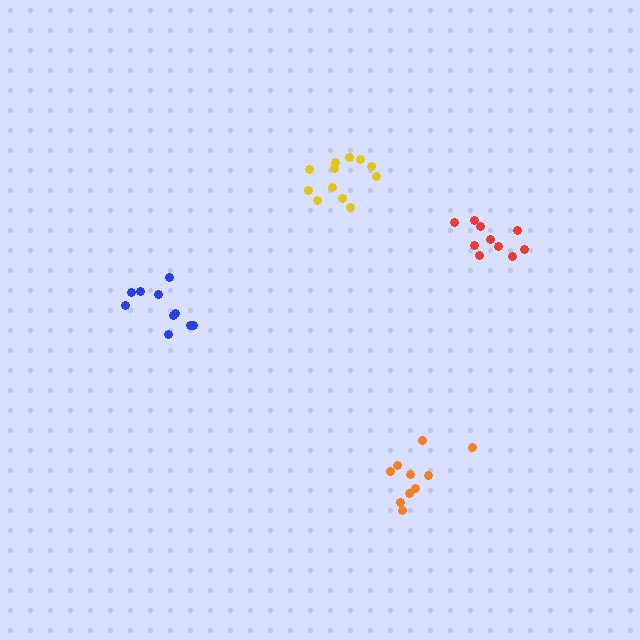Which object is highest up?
The yellow cluster is topmost.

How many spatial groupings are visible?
There are 4 spatial groupings.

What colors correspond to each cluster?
The clusters are colored: yellow, orange, blue, red.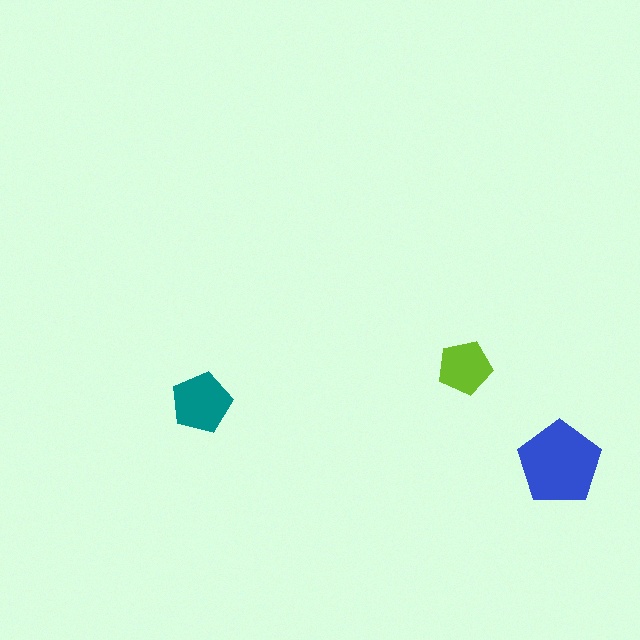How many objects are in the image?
There are 3 objects in the image.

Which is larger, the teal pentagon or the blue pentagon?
The blue one.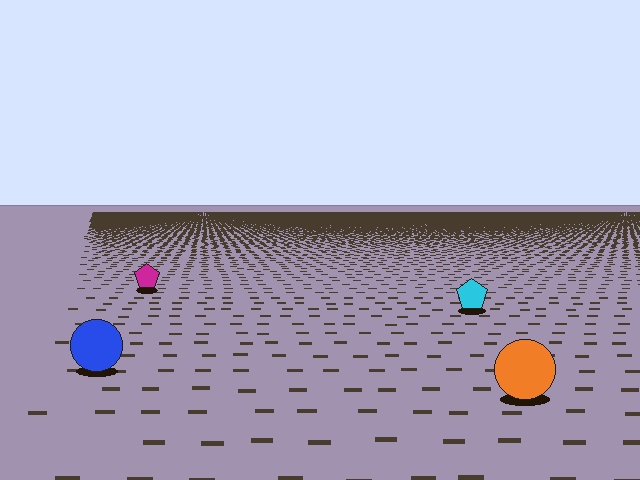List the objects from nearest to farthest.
From nearest to farthest: the orange circle, the blue circle, the cyan pentagon, the magenta pentagon.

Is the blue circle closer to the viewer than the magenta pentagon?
Yes. The blue circle is closer — you can tell from the texture gradient: the ground texture is coarser near it.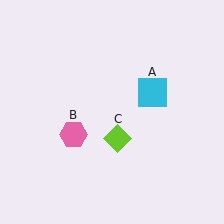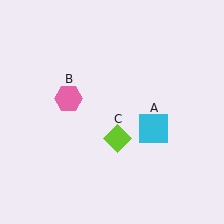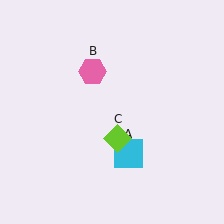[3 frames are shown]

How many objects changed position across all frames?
2 objects changed position: cyan square (object A), pink hexagon (object B).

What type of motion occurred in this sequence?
The cyan square (object A), pink hexagon (object B) rotated clockwise around the center of the scene.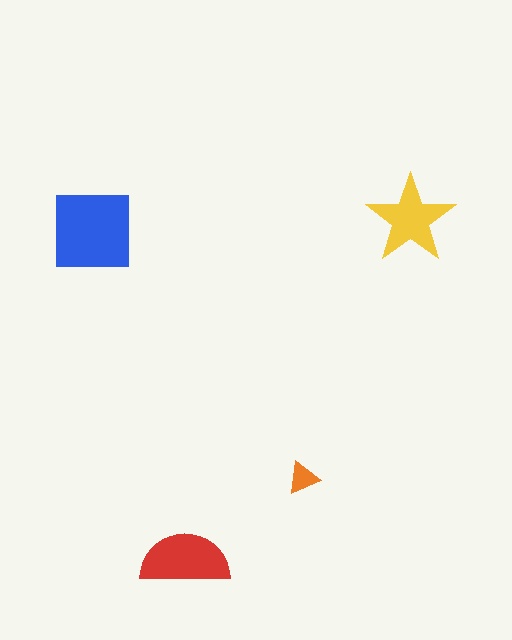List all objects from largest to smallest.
The blue square, the red semicircle, the yellow star, the orange triangle.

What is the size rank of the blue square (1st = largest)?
1st.